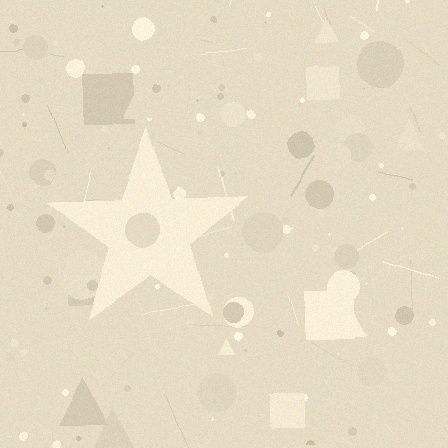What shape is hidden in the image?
A star is hidden in the image.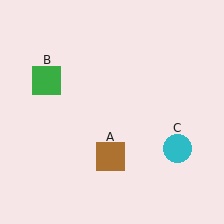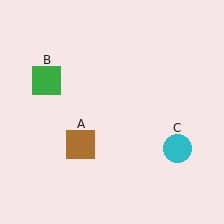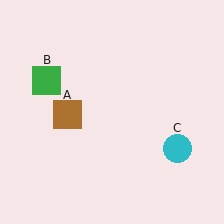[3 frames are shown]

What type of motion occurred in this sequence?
The brown square (object A) rotated clockwise around the center of the scene.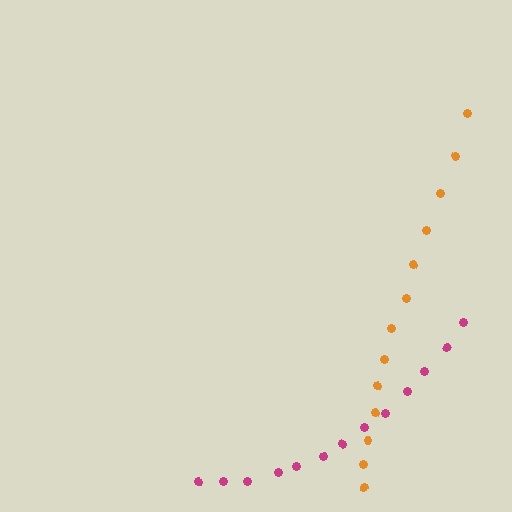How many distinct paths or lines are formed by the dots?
There are 2 distinct paths.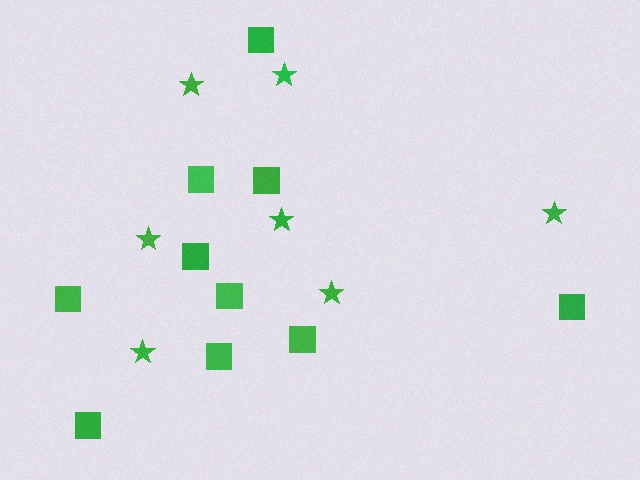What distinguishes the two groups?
There are 2 groups: one group of stars (7) and one group of squares (10).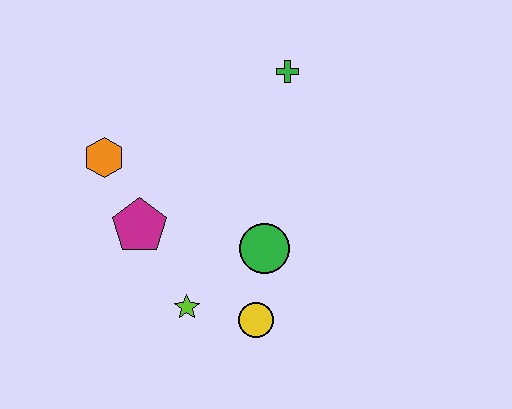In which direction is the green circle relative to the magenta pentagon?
The green circle is to the right of the magenta pentagon.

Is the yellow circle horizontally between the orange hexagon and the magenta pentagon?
No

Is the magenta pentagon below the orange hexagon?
Yes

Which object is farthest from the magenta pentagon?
The green cross is farthest from the magenta pentagon.